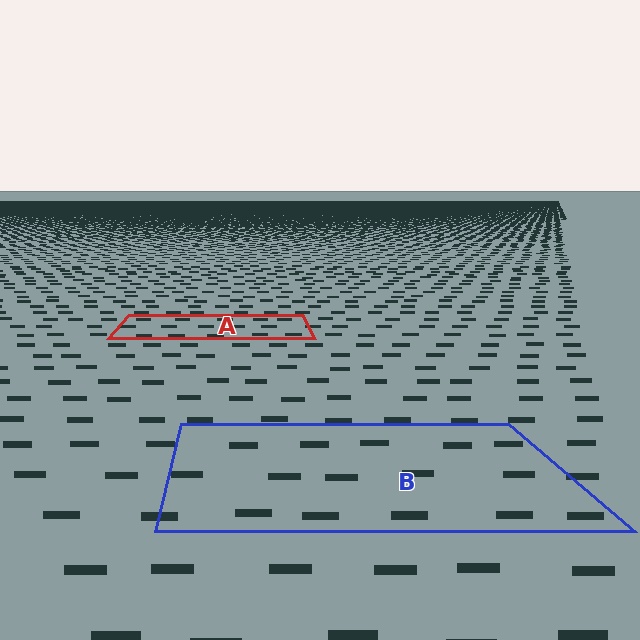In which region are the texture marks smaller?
The texture marks are smaller in region A, because it is farther away.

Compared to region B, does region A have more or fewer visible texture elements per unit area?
Region A has more texture elements per unit area — they are packed more densely because it is farther away.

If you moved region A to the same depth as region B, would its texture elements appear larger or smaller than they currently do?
They would appear larger. At a closer depth, the same texture elements are projected at a bigger on-screen size.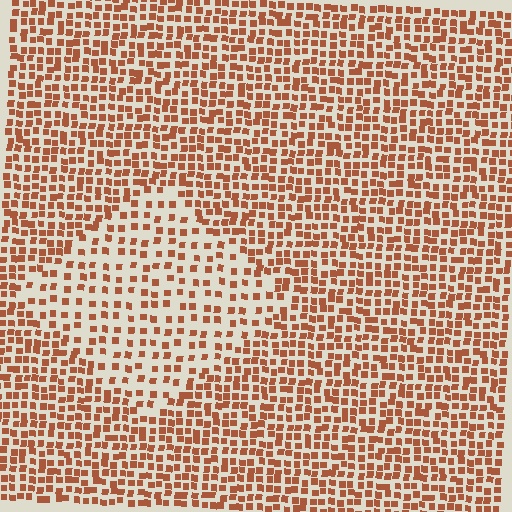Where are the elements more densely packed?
The elements are more densely packed outside the diamond boundary.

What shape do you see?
I see a diamond.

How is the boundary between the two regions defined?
The boundary is defined by a change in element density (approximately 1.9x ratio). All elements are the same color, size, and shape.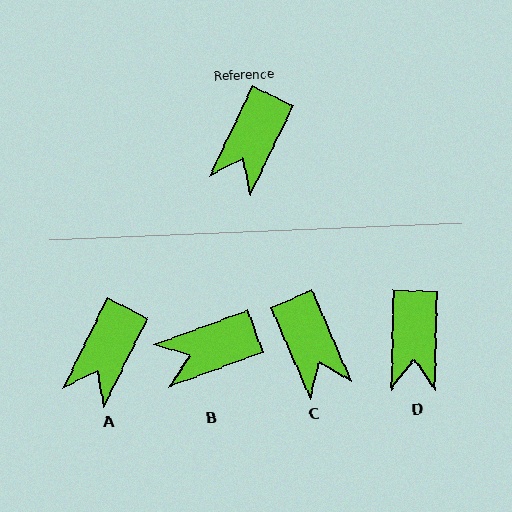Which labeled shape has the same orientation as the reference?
A.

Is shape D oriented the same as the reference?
No, it is off by about 25 degrees.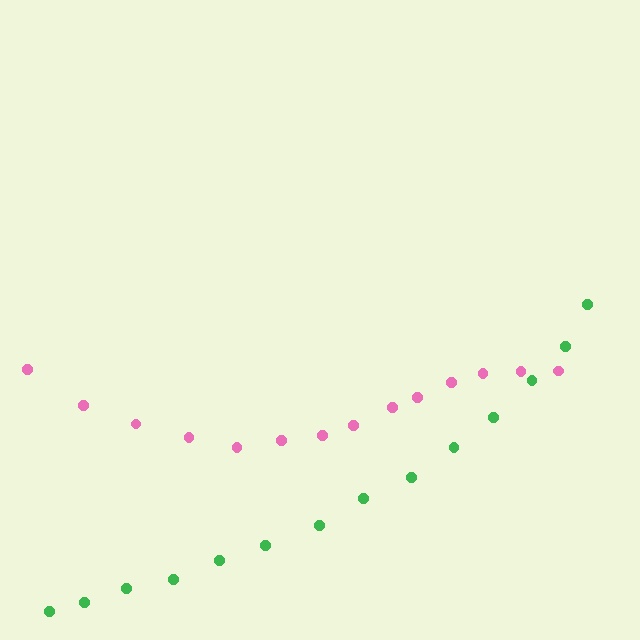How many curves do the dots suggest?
There are 2 distinct paths.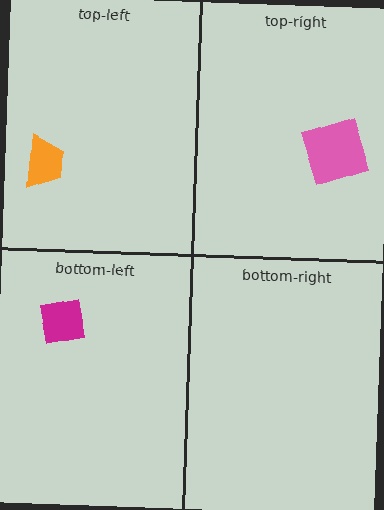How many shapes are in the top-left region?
1.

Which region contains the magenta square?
The bottom-left region.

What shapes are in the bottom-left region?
The magenta square.